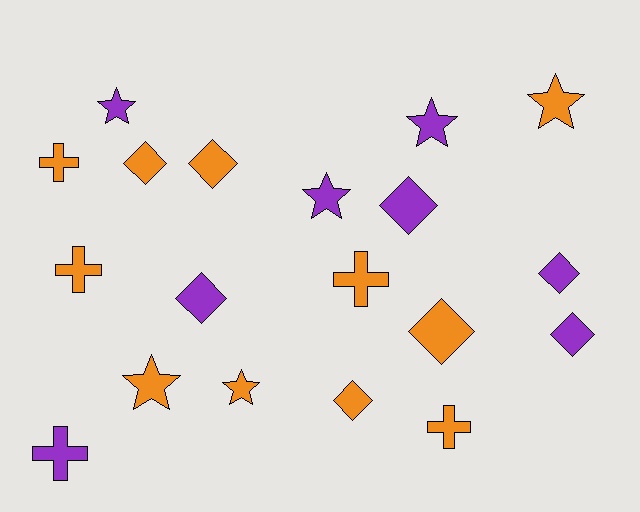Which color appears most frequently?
Orange, with 11 objects.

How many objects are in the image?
There are 19 objects.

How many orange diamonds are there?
There are 4 orange diamonds.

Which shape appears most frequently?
Diamond, with 8 objects.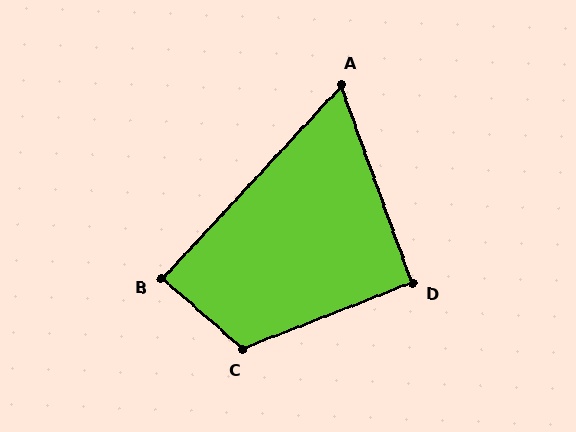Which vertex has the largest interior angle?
C, at approximately 117 degrees.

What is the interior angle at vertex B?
Approximately 88 degrees (approximately right).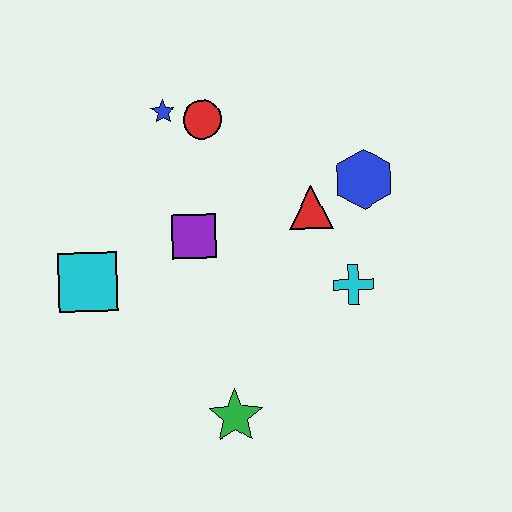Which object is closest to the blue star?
The red circle is closest to the blue star.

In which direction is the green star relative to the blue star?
The green star is below the blue star.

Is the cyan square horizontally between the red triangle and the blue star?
No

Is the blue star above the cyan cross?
Yes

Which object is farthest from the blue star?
The green star is farthest from the blue star.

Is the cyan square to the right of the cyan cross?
No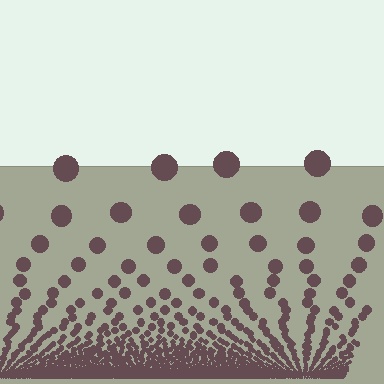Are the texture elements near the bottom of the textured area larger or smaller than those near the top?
Smaller. The gradient is inverted — elements near the bottom are smaller and denser.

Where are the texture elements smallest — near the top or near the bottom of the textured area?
Near the bottom.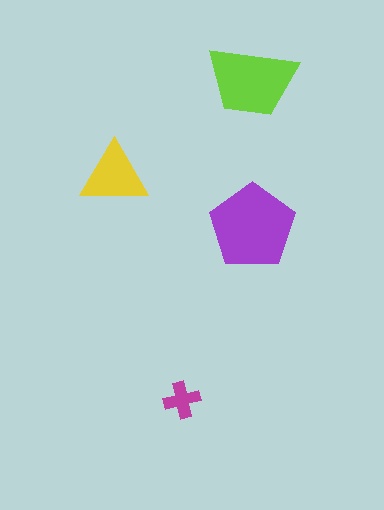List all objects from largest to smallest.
The purple pentagon, the lime trapezoid, the yellow triangle, the magenta cross.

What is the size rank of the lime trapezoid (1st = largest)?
2nd.